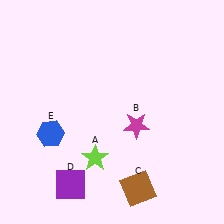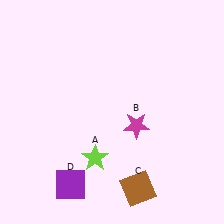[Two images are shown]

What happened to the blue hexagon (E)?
The blue hexagon (E) was removed in Image 2. It was in the bottom-left area of Image 1.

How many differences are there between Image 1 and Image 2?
There is 1 difference between the two images.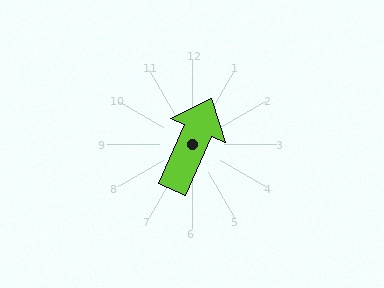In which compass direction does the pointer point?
Northeast.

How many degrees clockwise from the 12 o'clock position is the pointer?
Approximately 24 degrees.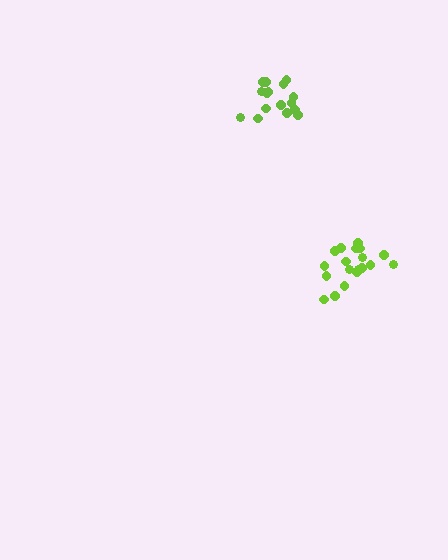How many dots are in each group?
Group 1: 16 dots, Group 2: 19 dots (35 total).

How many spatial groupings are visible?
There are 2 spatial groupings.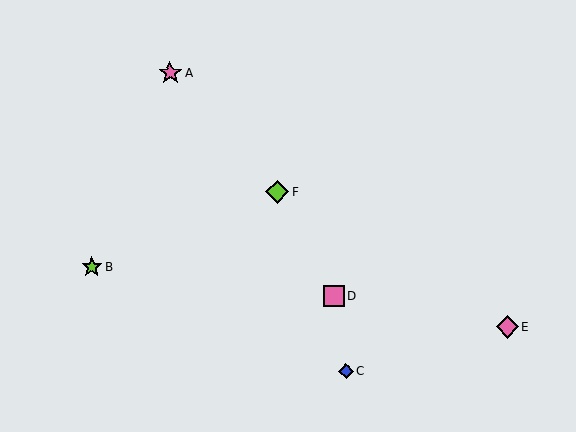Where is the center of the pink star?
The center of the pink star is at (170, 73).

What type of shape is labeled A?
Shape A is a pink star.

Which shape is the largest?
The lime diamond (labeled F) is the largest.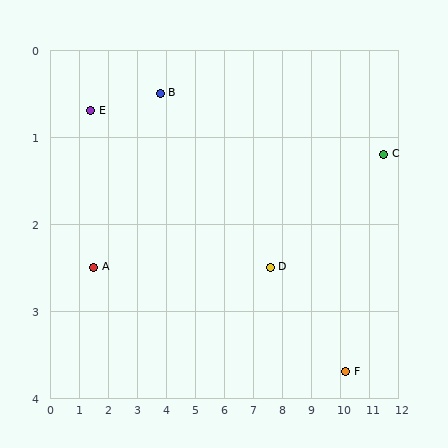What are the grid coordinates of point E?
Point E is at approximately (1.4, 0.7).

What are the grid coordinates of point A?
Point A is at approximately (1.5, 2.5).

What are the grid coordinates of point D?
Point D is at approximately (7.6, 2.5).